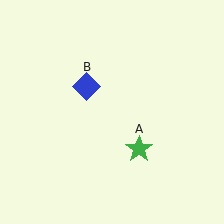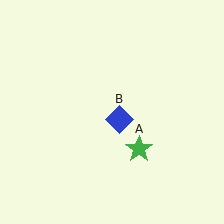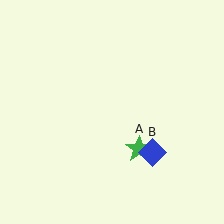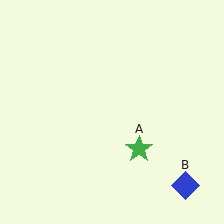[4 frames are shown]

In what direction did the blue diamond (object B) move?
The blue diamond (object B) moved down and to the right.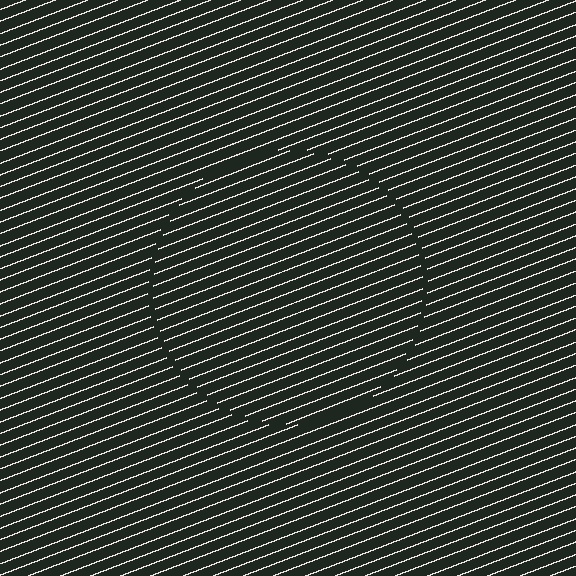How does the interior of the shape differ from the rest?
The interior of the shape contains the same grating, shifted by half a period — the contour is defined by the phase discontinuity where line-ends from the inner and outer gratings abut.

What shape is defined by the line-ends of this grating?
An illusory circle. The interior of the shape contains the same grating, shifted by half a period — the contour is defined by the phase discontinuity where line-ends from the inner and outer gratings abut.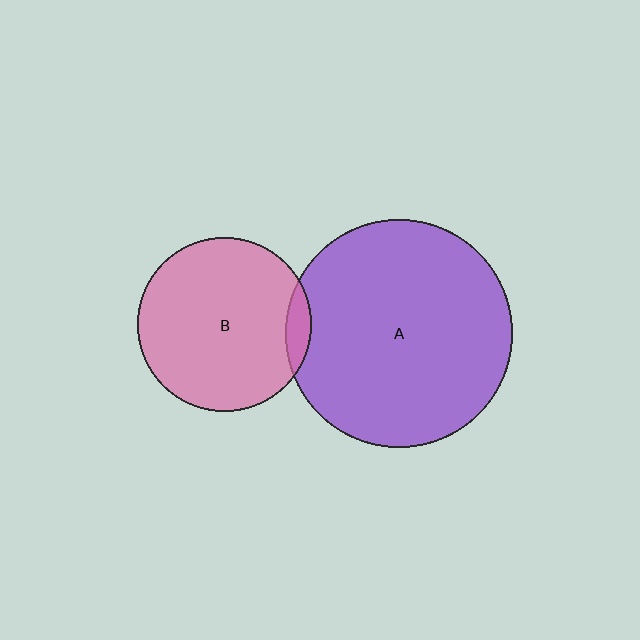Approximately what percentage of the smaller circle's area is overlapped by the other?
Approximately 5%.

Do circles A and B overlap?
Yes.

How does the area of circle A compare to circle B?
Approximately 1.7 times.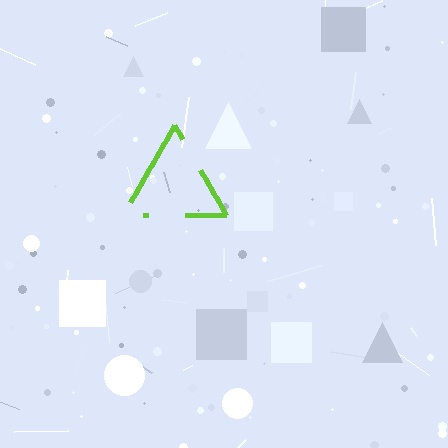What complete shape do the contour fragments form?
The contour fragments form a triangle.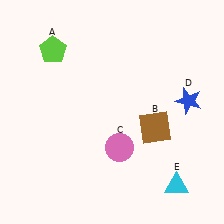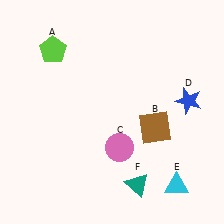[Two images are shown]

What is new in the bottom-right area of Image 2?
A teal triangle (F) was added in the bottom-right area of Image 2.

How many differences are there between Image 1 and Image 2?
There is 1 difference between the two images.